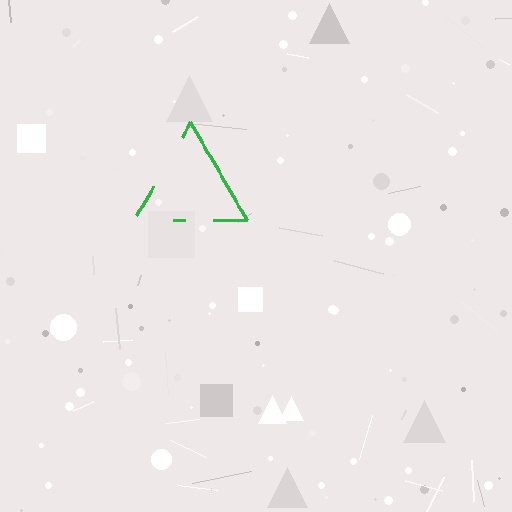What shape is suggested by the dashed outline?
The dashed outline suggests a triangle.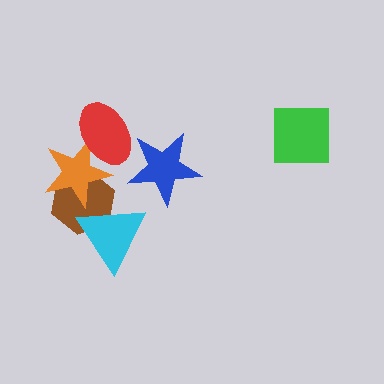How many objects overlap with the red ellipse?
1 object overlaps with the red ellipse.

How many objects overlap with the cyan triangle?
1 object overlaps with the cyan triangle.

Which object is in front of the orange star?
The red ellipse is in front of the orange star.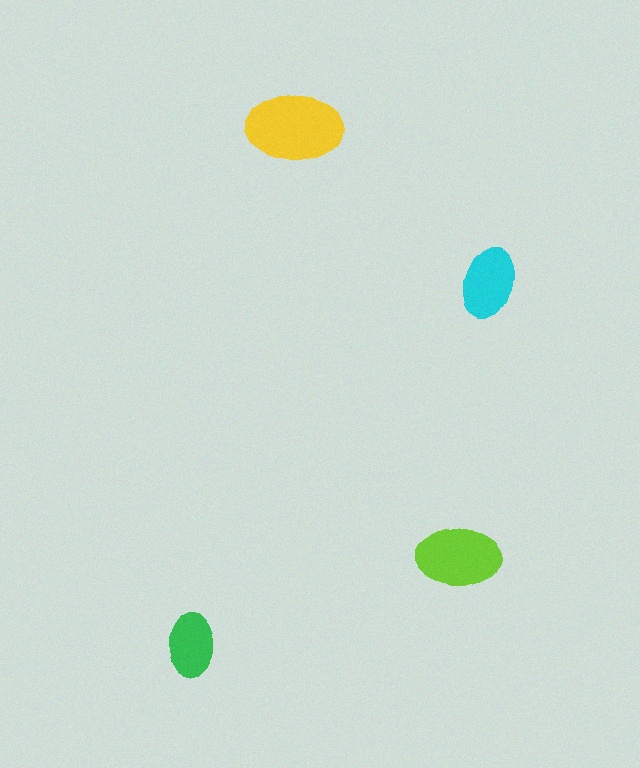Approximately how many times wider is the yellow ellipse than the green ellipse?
About 1.5 times wider.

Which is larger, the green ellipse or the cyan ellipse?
The cyan one.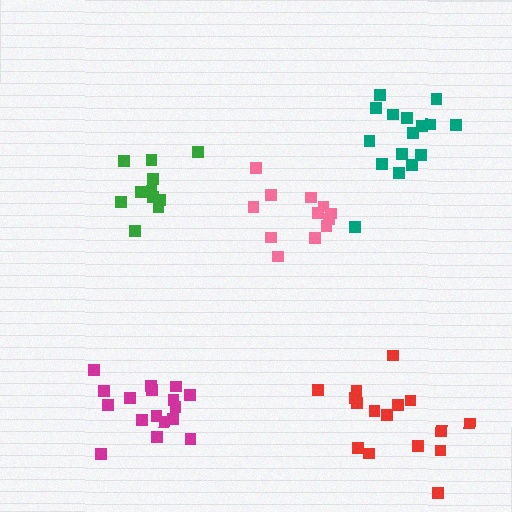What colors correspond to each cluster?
The clusters are colored: magenta, teal, green, pink, red.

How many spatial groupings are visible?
There are 5 spatial groupings.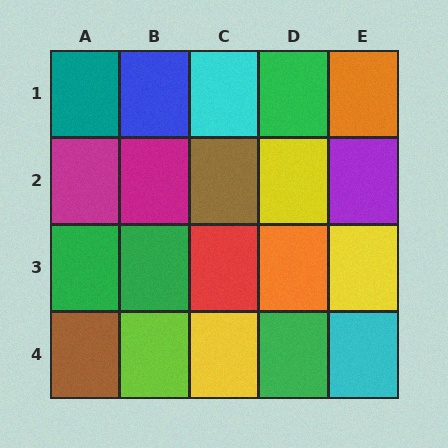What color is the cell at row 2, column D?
Yellow.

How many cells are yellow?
3 cells are yellow.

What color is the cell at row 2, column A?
Magenta.